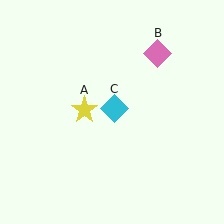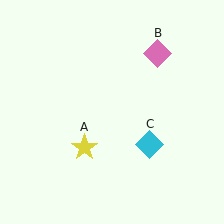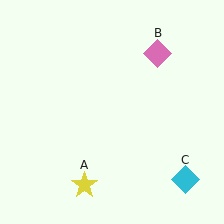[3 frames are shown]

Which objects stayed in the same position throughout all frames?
Pink diamond (object B) remained stationary.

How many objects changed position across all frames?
2 objects changed position: yellow star (object A), cyan diamond (object C).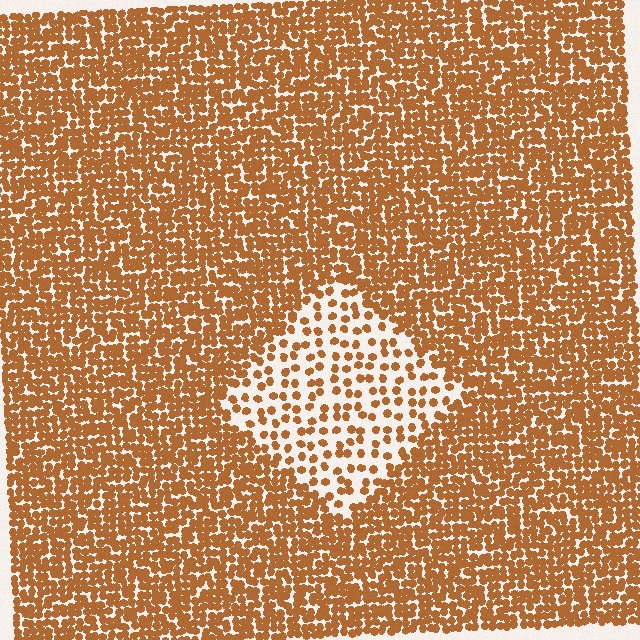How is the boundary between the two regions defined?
The boundary is defined by a change in element density (approximately 2.6x ratio). All elements are the same color, size, and shape.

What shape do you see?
I see a diamond.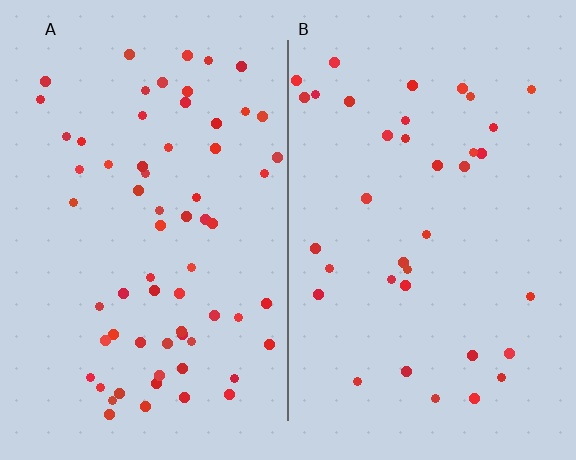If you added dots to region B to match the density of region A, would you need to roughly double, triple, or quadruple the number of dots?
Approximately double.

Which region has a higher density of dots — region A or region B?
A (the left).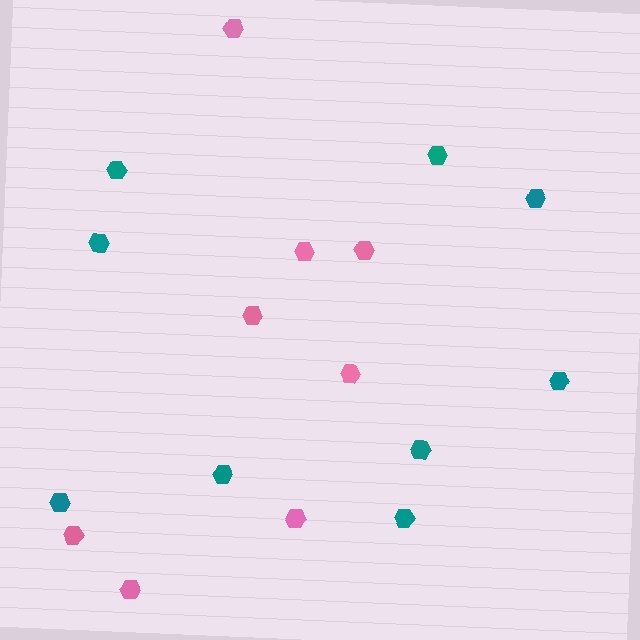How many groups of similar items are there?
There are 2 groups: one group of teal hexagons (9) and one group of pink hexagons (8).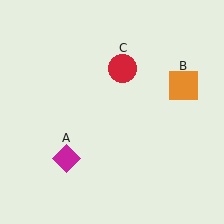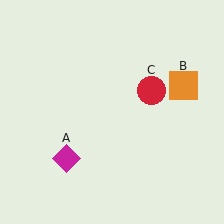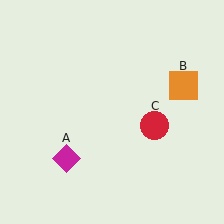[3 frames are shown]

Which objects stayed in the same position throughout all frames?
Magenta diamond (object A) and orange square (object B) remained stationary.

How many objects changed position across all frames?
1 object changed position: red circle (object C).